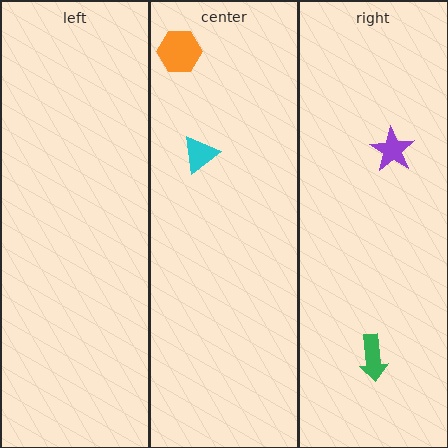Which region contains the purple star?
The right region.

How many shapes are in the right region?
2.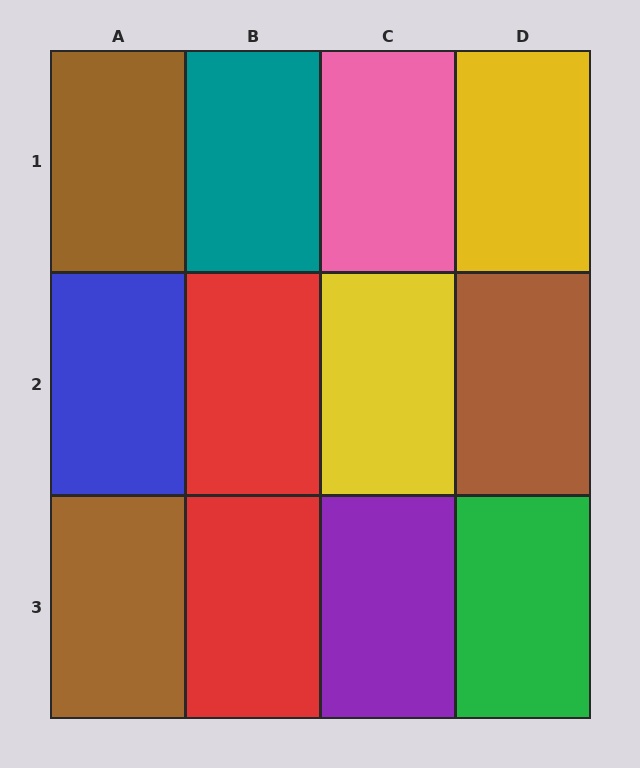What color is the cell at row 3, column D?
Green.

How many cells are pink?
1 cell is pink.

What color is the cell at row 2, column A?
Blue.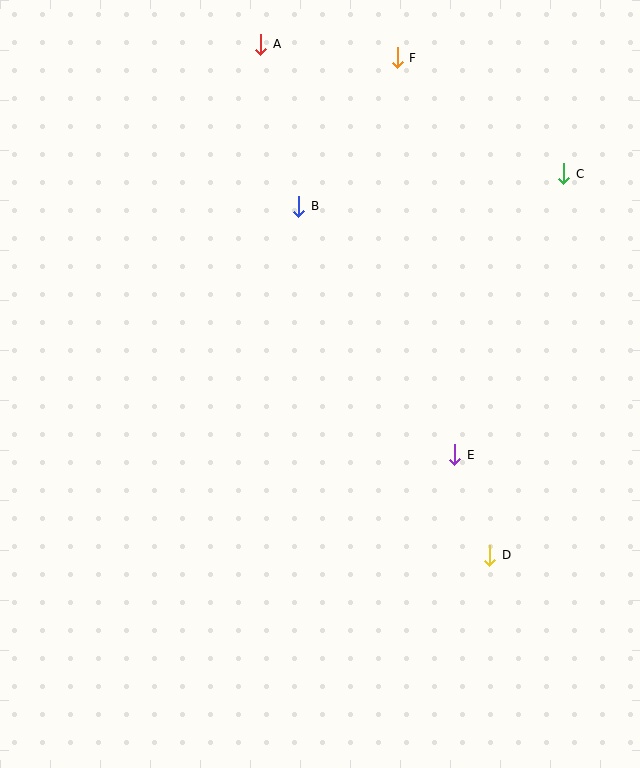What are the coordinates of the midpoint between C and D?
The midpoint between C and D is at (527, 364).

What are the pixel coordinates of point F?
Point F is at (397, 58).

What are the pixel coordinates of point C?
Point C is at (564, 174).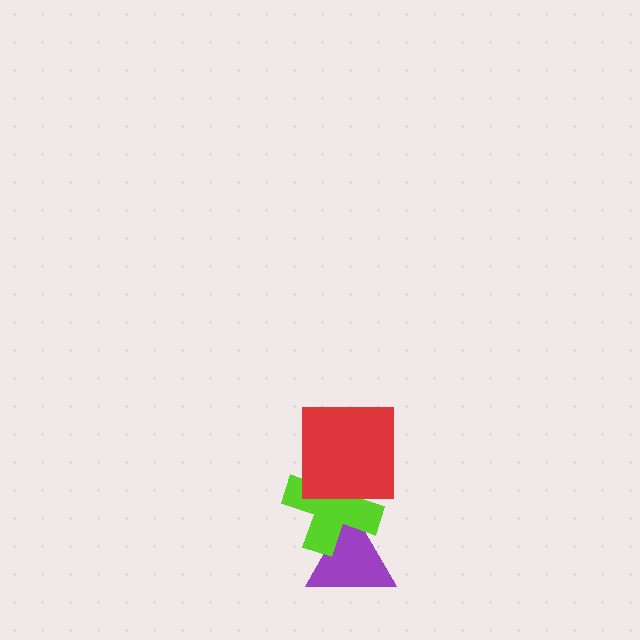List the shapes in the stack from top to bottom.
From top to bottom: the red square, the lime cross, the purple triangle.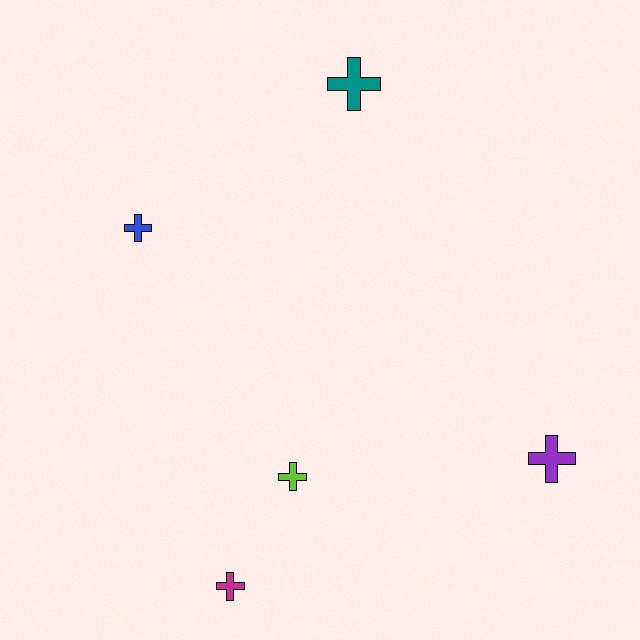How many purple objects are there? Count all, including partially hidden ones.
There is 1 purple object.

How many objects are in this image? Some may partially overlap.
There are 5 objects.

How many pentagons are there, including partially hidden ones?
There are no pentagons.